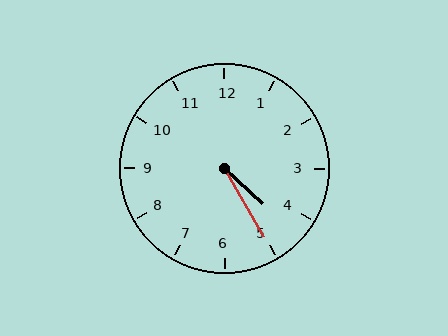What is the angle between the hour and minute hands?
Approximately 18 degrees.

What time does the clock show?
4:25.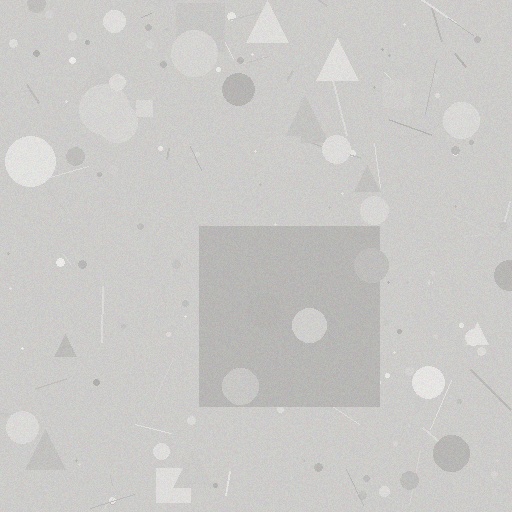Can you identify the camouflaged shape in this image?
The camouflaged shape is a square.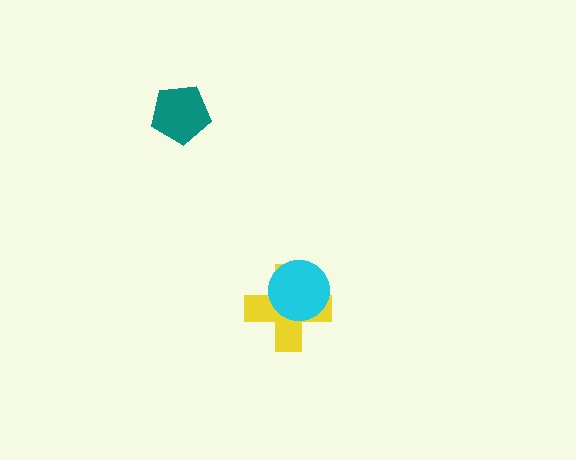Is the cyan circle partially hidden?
No, no other shape covers it.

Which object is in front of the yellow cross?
The cyan circle is in front of the yellow cross.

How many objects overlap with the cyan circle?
1 object overlaps with the cyan circle.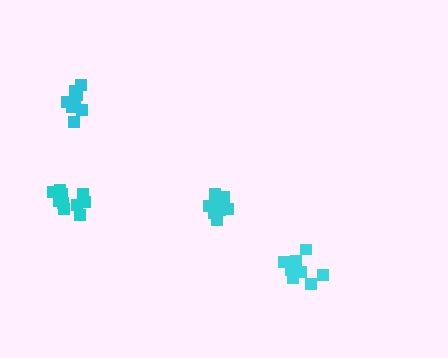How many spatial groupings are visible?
There are 4 spatial groupings.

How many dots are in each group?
Group 1: 8 dots, Group 2: 10 dots, Group 3: 10 dots, Group 4: 9 dots (37 total).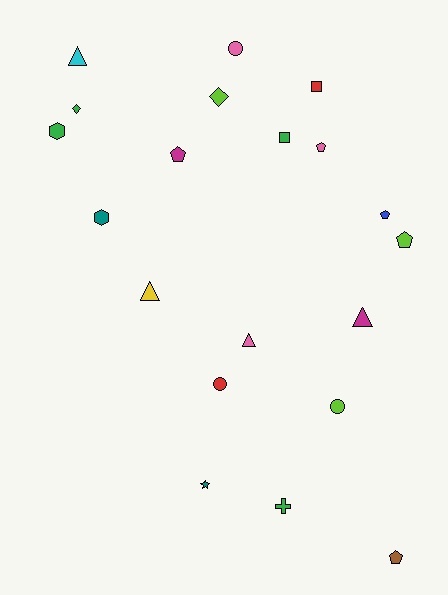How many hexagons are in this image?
There are 2 hexagons.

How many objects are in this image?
There are 20 objects.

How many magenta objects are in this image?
There are 2 magenta objects.